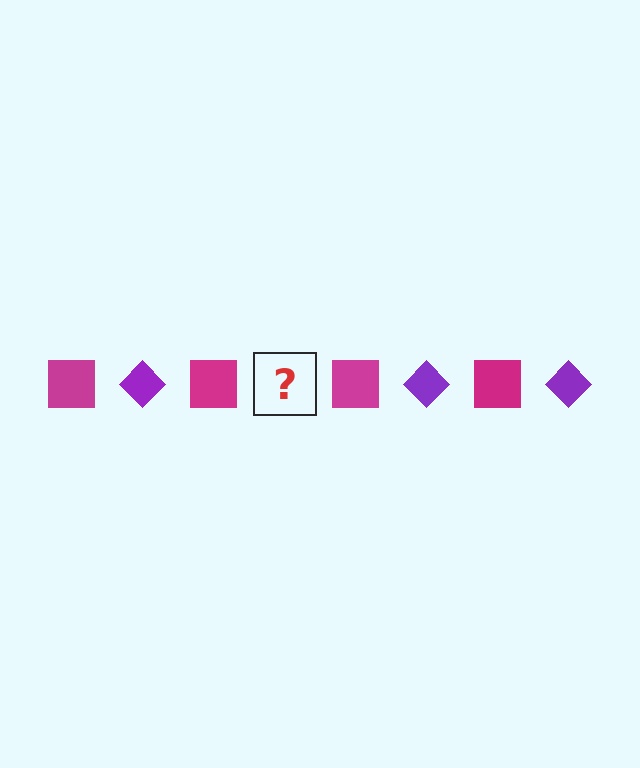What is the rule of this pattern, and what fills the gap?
The rule is that the pattern alternates between magenta square and purple diamond. The gap should be filled with a purple diamond.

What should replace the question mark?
The question mark should be replaced with a purple diamond.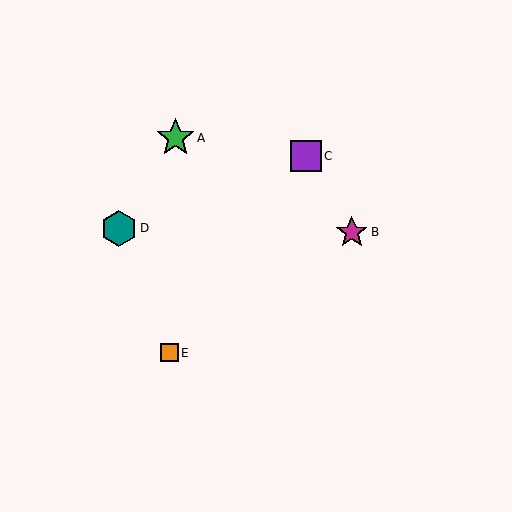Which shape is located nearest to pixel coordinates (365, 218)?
The magenta star (labeled B) at (352, 232) is nearest to that location.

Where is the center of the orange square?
The center of the orange square is at (169, 353).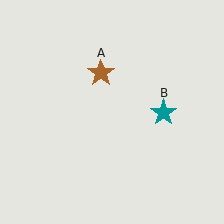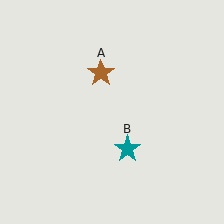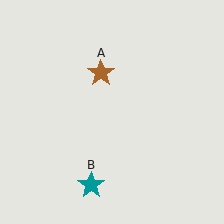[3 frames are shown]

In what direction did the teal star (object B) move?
The teal star (object B) moved down and to the left.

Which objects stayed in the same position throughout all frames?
Brown star (object A) remained stationary.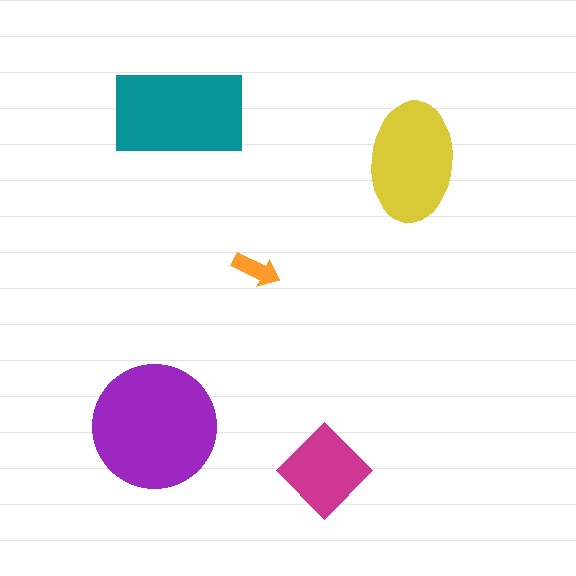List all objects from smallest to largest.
The orange arrow, the magenta diamond, the yellow ellipse, the teal rectangle, the purple circle.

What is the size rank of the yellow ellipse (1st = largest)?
3rd.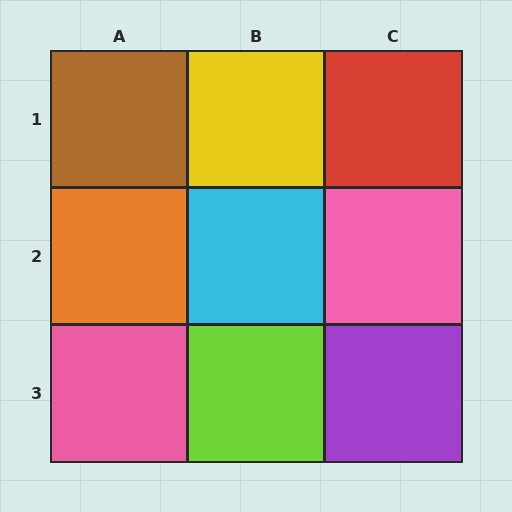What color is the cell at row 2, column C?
Pink.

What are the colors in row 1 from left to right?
Brown, yellow, red.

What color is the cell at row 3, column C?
Purple.